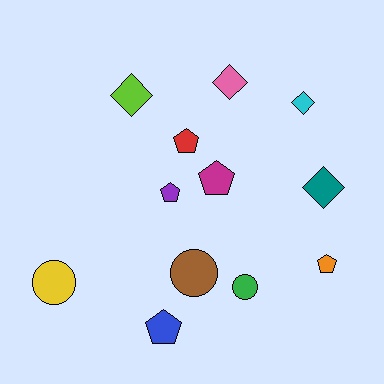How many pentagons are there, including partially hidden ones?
There are 5 pentagons.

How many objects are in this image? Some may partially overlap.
There are 12 objects.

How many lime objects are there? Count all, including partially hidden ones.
There is 1 lime object.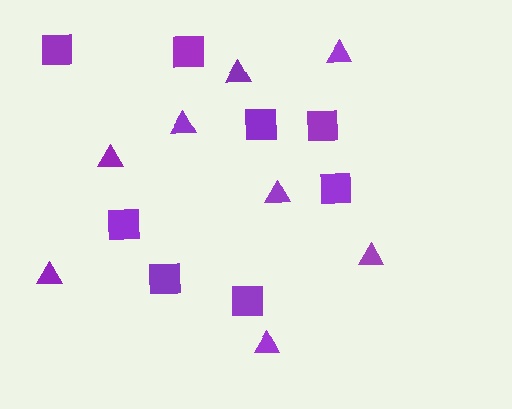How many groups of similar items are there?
There are 2 groups: one group of squares (8) and one group of triangles (8).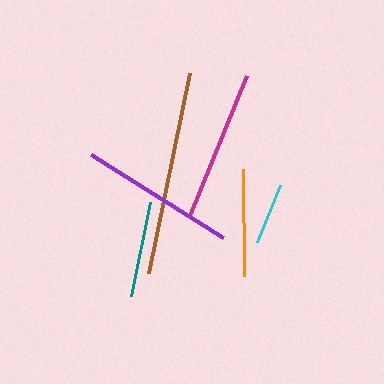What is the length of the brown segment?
The brown segment is approximately 204 pixels long.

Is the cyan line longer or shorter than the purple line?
The purple line is longer than the cyan line.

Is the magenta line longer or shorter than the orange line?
The magenta line is longer than the orange line.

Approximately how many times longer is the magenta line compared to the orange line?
The magenta line is approximately 1.4 times the length of the orange line.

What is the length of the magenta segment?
The magenta segment is approximately 152 pixels long.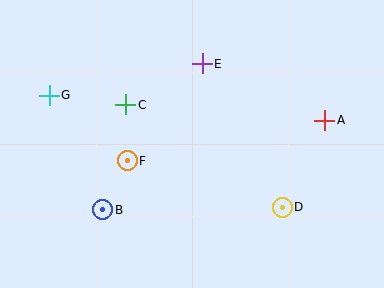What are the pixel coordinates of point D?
Point D is at (282, 207).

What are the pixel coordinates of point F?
Point F is at (127, 161).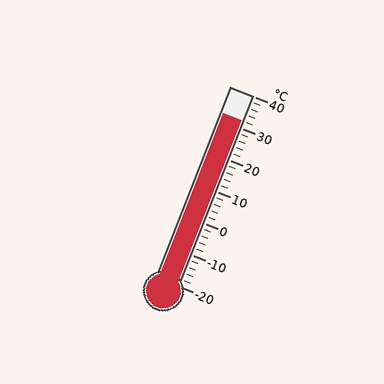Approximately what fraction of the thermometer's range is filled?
The thermometer is filled to approximately 85% of its range.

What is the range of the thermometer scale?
The thermometer scale ranges from -20°C to 40°C.